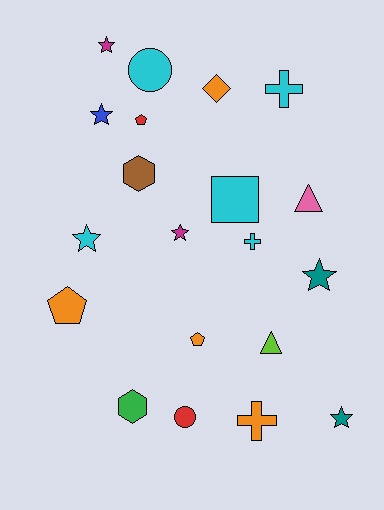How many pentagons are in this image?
There are 3 pentagons.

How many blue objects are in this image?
There is 1 blue object.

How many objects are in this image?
There are 20 objects.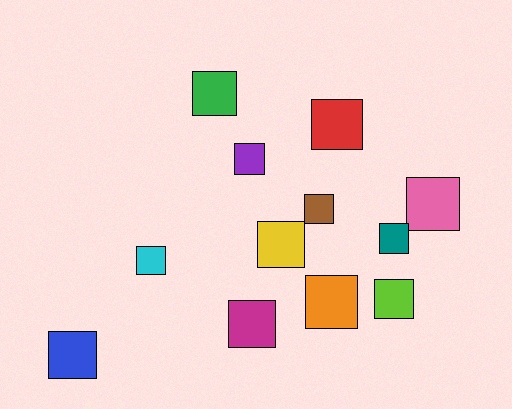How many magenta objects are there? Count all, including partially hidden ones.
There is 1 magenta object.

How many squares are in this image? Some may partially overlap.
There are 12 squares.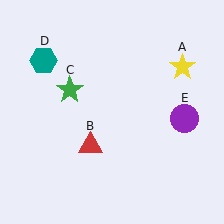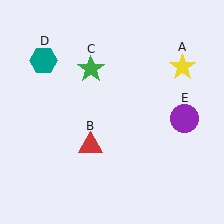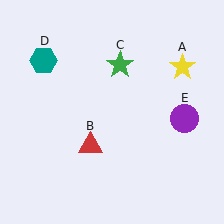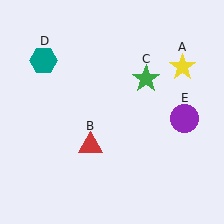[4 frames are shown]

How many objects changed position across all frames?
1 object changed position: green star (object C).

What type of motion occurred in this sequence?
The green star (object C) rotated clockwise around the center of the scene.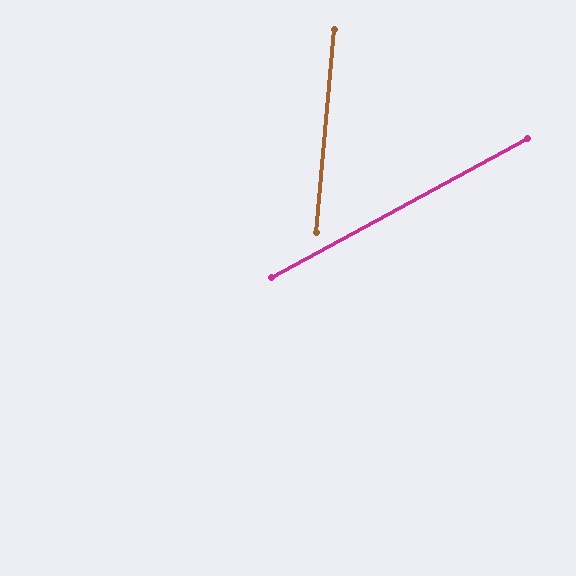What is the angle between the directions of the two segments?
Approximately 56 degrees.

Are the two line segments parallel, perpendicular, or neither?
Neither parallel nor perpendicular — they differ by about 56°.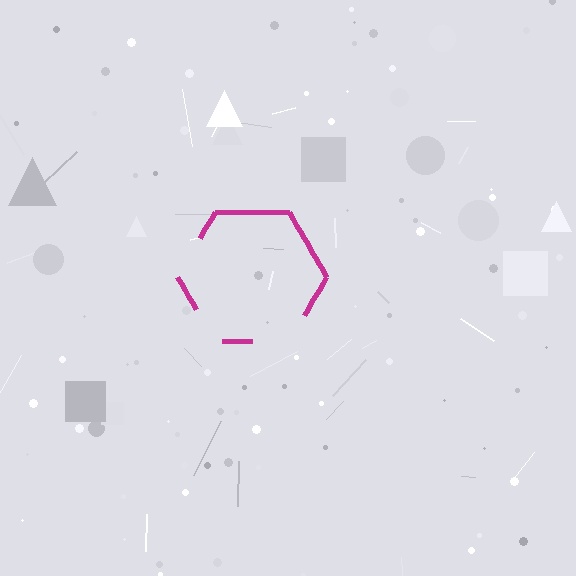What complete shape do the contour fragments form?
The contour fragments form a hexagon.